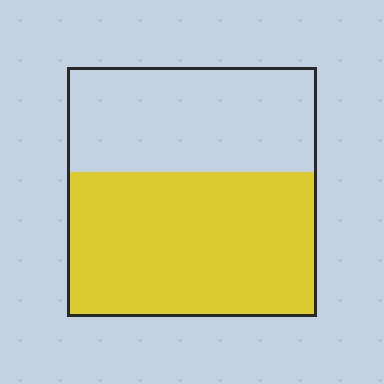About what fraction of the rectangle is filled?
About three fifths (3/5).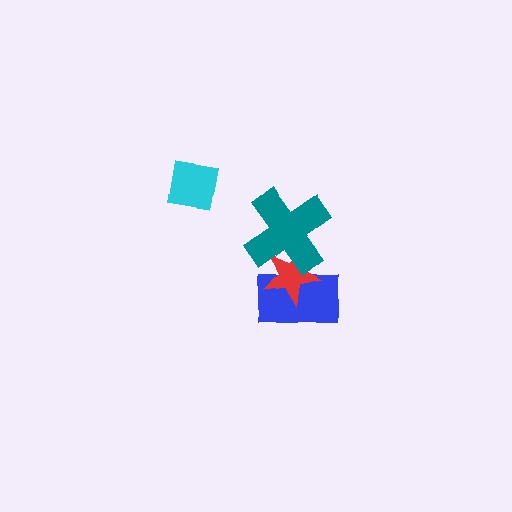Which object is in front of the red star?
The teal cross is in front of the red star.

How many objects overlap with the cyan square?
0 objects overlap with the cyan square.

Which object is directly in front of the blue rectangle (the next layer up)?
The red star is directly in front of the blue rectangle.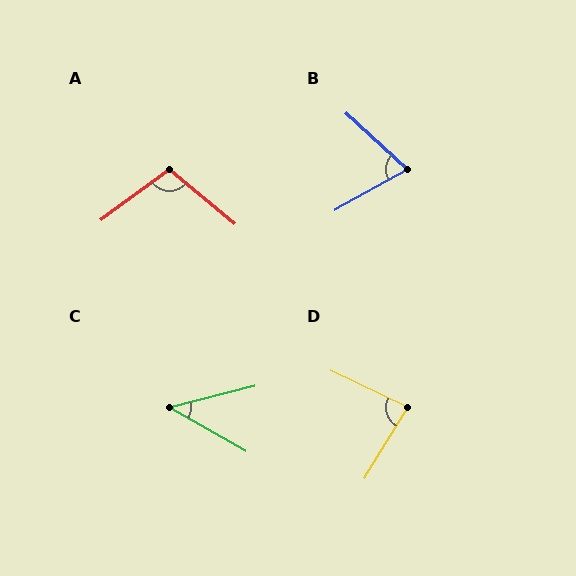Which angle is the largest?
A, at approximately 104 degrees.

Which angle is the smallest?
C, at approximately 44 degrees.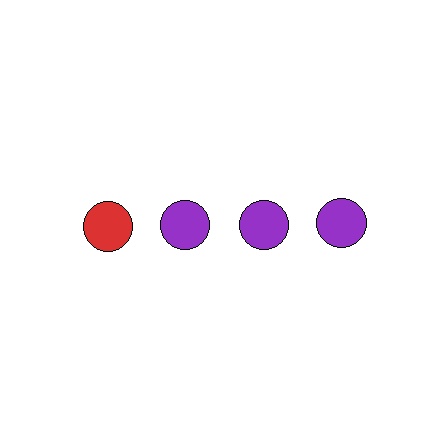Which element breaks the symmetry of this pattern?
The red circle in the top row, leftmost column breaks the symmetry. All other shapes are purple circles.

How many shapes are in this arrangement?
There are 4 shapes arranged in a grid pattern.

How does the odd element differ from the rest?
It has a different color: red instead of purple.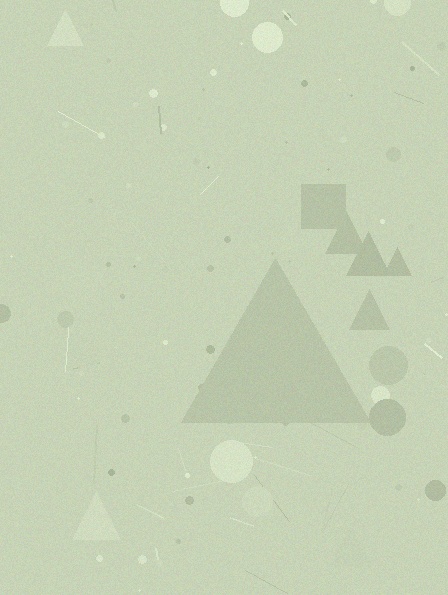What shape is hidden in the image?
A triangle is hidden in the image.